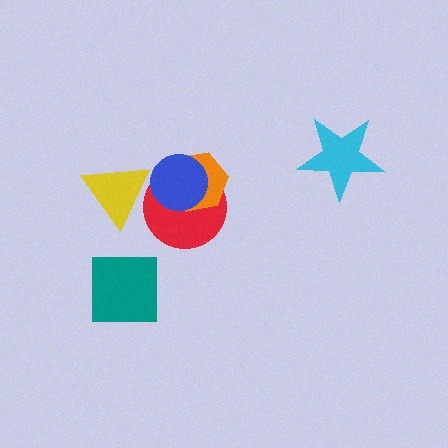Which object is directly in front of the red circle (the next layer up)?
The orange hexagon is directly in front of the red circle.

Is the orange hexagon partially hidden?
Yes, it is partially covered by another shape.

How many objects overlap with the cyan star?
0 objects overlap with the cyan star.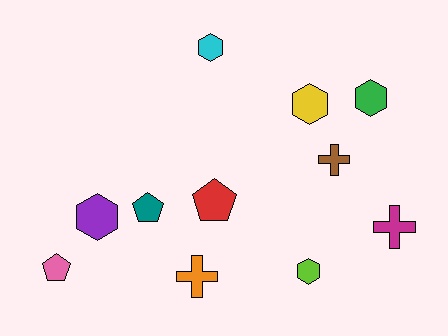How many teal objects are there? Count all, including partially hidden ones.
There is 1 teal object.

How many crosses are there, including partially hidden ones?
There are 3 crosses.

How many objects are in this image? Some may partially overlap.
There are 11 objects.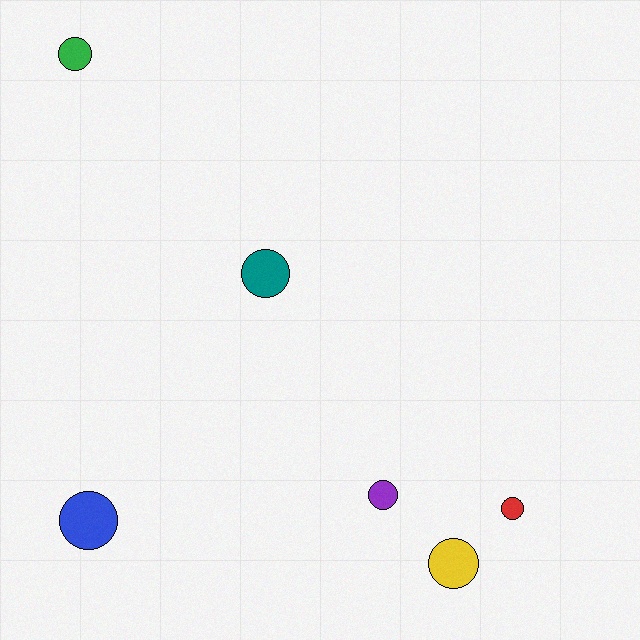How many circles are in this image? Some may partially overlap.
There are 6 circles.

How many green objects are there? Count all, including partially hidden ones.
There is 1 green object.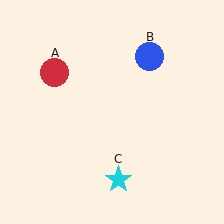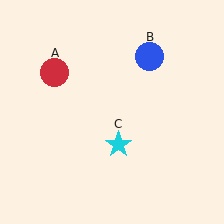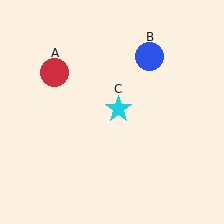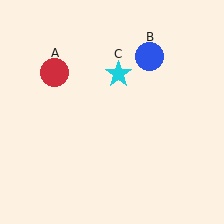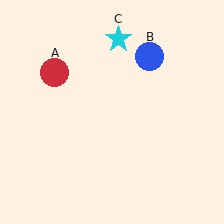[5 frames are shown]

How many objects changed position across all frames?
1 object changed position: cyan star (object C).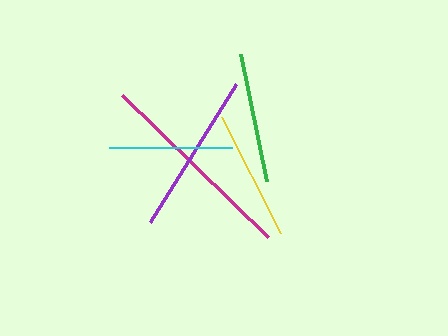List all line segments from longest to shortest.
From longest to shortest: magenta, purple, green, yellow, cyan.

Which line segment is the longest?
The magenta line is the longest at approximately 204 pixels.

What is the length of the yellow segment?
The yellow segment is approximately 130 pixels long.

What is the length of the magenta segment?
The magenta segment is approximately 204 pixels long.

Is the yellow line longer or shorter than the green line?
The green line is longer than the yellow line.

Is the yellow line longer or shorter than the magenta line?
The magenta line is longer than the yellow line.